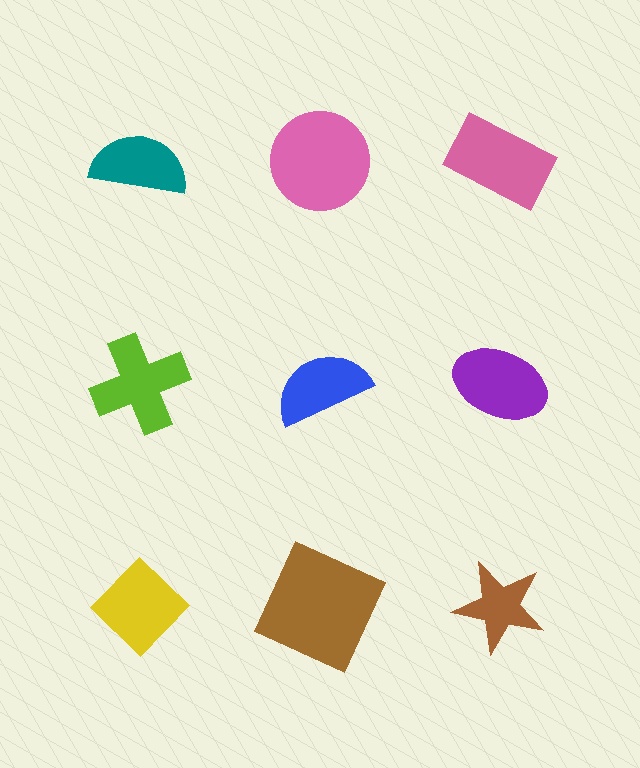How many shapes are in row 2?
3 shapes.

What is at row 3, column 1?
A yellow diamond.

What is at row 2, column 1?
A lime cross.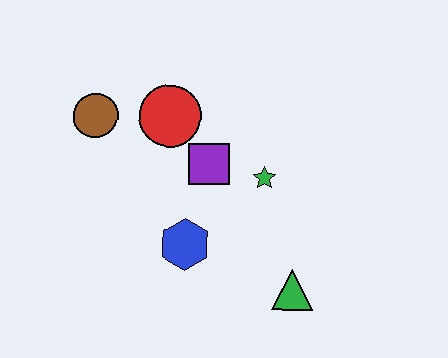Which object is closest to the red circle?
The purple square is closest to the red circle.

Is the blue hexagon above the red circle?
No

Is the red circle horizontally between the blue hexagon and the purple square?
No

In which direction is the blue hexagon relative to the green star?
The blue hexagon is to the left of the green star.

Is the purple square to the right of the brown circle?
Yes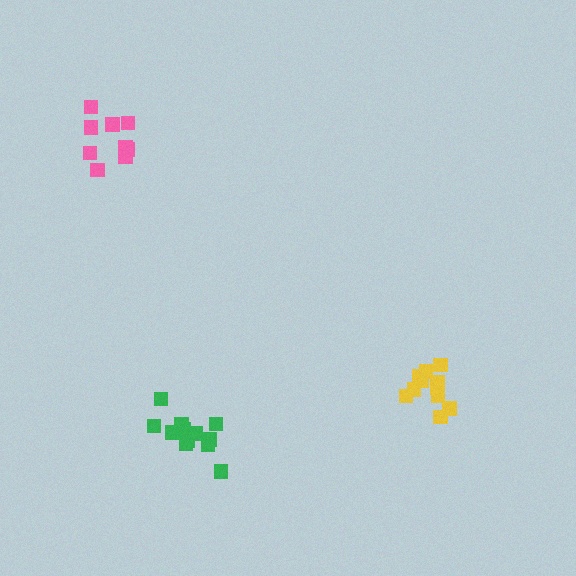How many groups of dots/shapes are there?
There are 3 groups.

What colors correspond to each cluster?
The clusters are colored: green, pink, yellow.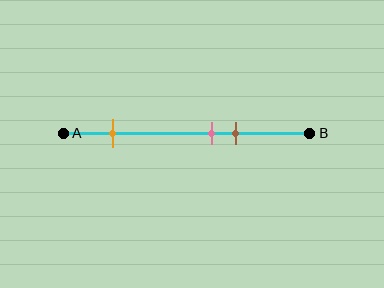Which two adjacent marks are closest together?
The pink and brown marks are the closest adjacent pair.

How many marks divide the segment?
There are 3 marks dividing the segment.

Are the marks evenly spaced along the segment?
No, the marks are not evenly spaced.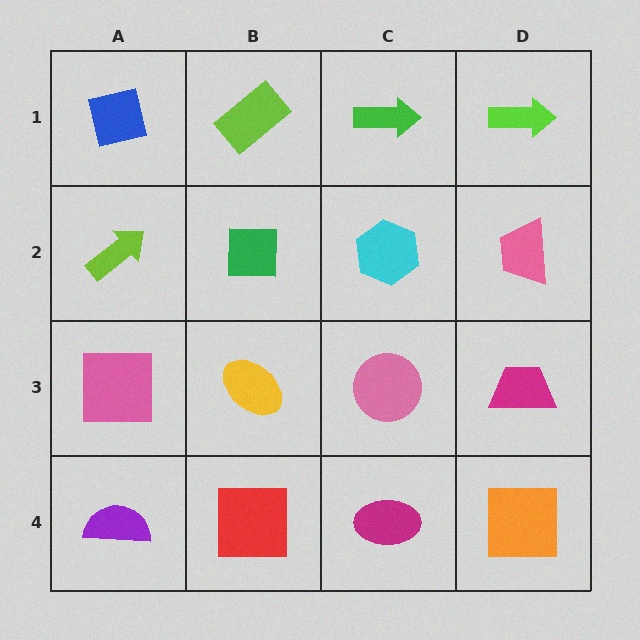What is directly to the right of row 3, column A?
A yellow ellipse.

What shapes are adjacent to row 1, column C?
A cyan hexagon (row 2, column C), a lime rectangle (row 1, column B), a lime arrow (row 1, column D).